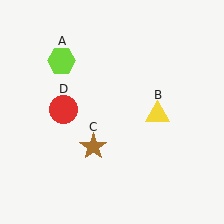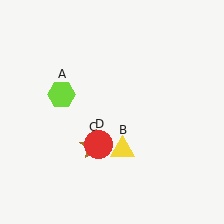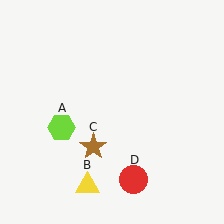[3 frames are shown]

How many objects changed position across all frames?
3 objects changed position: lime hexagon (object A), yellow triangle (object B), red circle (object D).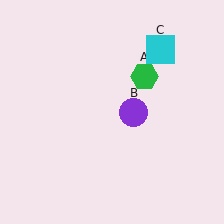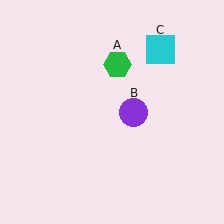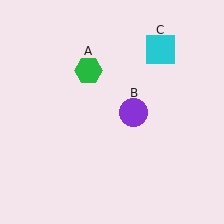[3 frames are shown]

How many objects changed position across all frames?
1 object changed position: green hexagon (object A).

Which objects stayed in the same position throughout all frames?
Purple circle (object B) and cyan square (object C) remained stationary.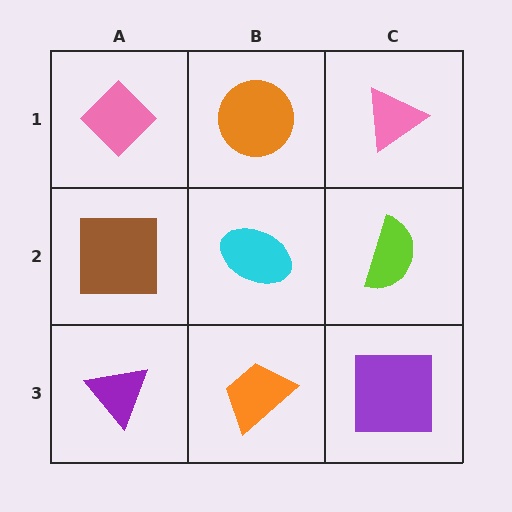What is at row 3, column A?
A purple triangle.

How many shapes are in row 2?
3 shapes.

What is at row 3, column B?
An orange trapezoid.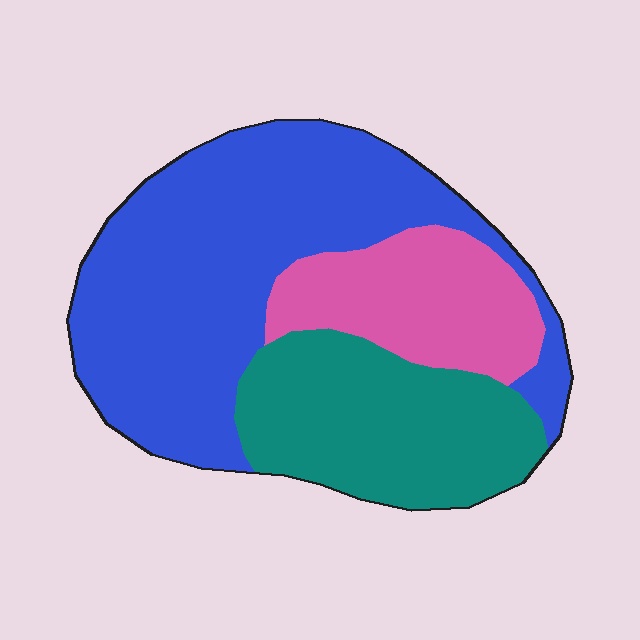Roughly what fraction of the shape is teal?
Teal covers around 30% of the shape.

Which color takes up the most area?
Blue, at roughly 55%.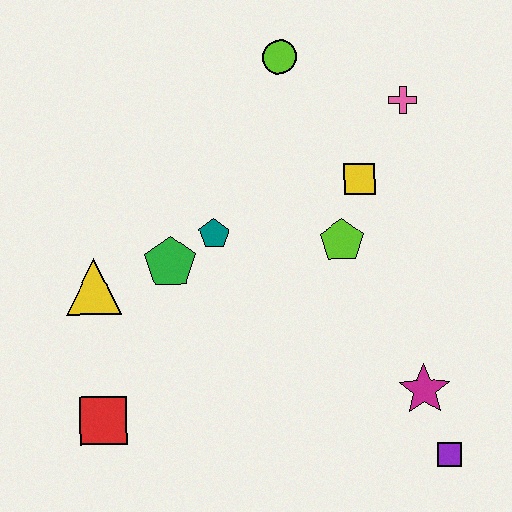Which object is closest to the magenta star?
The purple square is closest to the magenta star.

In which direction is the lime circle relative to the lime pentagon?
The lime circle is above the lime pentagon.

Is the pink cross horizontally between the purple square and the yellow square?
Yes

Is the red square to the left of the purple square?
Yes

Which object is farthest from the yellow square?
The red square is farthest from the yellow square.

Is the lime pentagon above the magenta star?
Yes